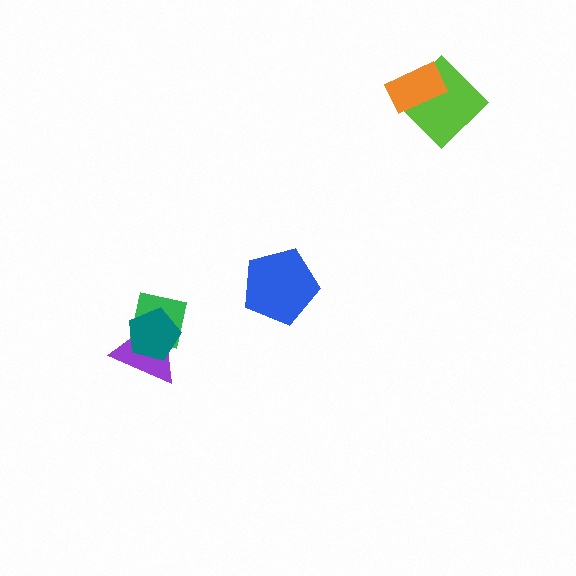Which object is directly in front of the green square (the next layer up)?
The purple triangle is directly in front of the green square.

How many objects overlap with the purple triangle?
2 objects overlap with the purple triangle.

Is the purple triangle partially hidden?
Yes, it is partially covered by another shape.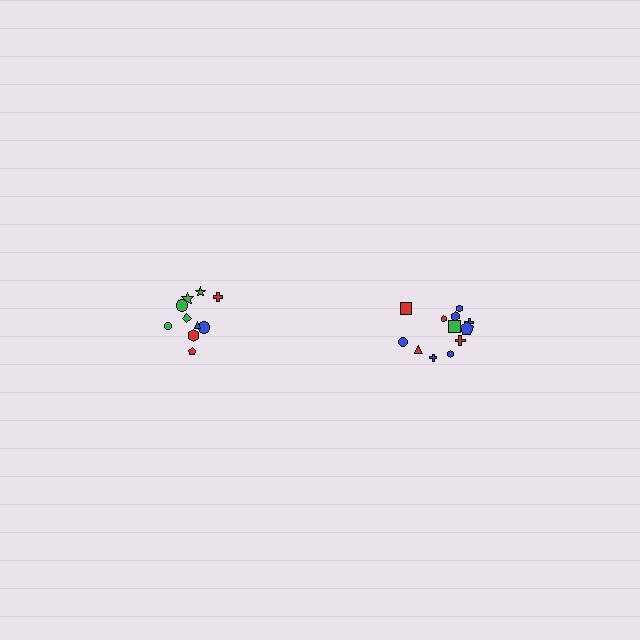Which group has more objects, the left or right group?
The right group.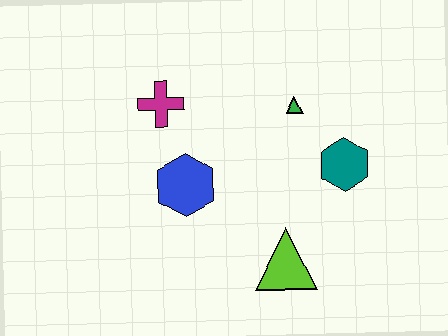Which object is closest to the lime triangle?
The teal hexagon is closest to the lime triangle.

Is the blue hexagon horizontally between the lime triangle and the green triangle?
No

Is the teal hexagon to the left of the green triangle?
No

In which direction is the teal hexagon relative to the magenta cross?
The teal hexagon is to the right of the magenta cross.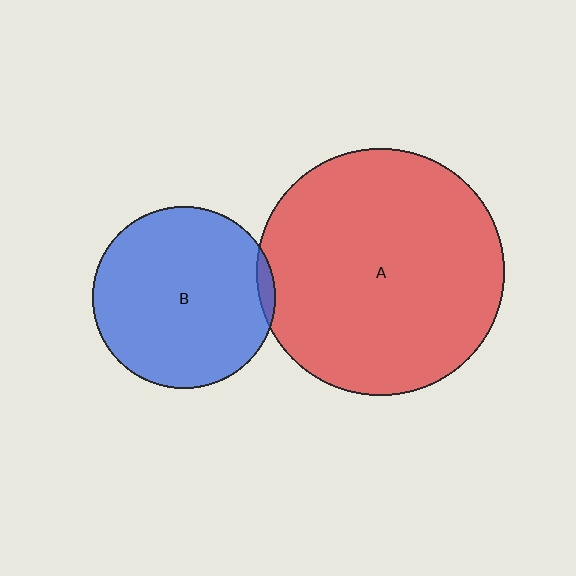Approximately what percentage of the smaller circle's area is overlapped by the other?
Approximately 5%.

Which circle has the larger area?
Circle A (red).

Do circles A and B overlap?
Yes.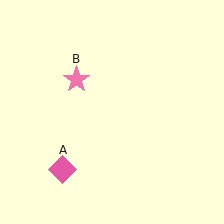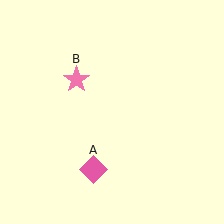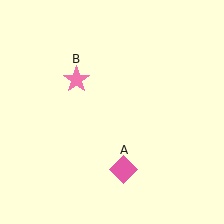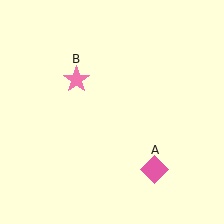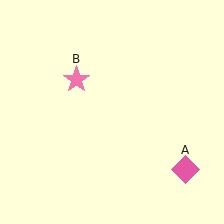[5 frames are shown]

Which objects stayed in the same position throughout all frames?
Pink star (object B) remained stationary.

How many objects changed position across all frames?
1 object changed position: pink diamond (object A).